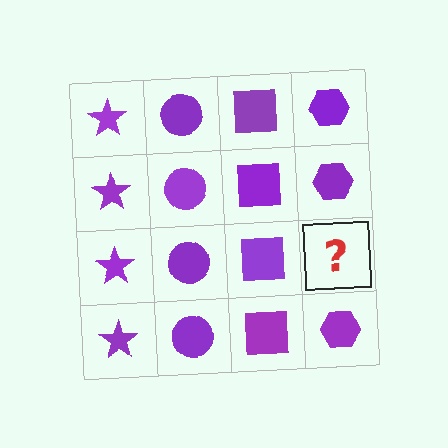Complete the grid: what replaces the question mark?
The question mark should be replaced with a purple hexagon.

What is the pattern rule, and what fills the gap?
The rule is that each column has a consistent shape. The gap should be filled with a purple hexagon.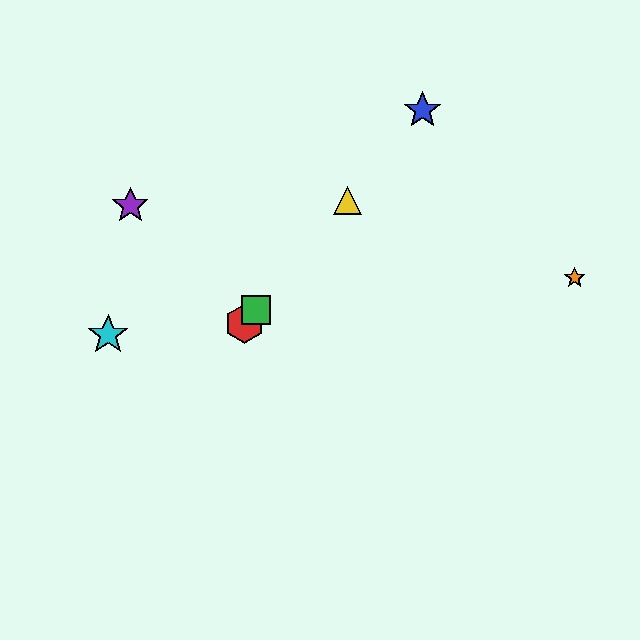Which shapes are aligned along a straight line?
The red hexagon, the blue star, the green square, the yellow triangle are aligned along a straight line.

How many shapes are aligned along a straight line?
4 shapes (the red hexagon, the blue star, the green square, the yellow triangle) are aligned along a straight line.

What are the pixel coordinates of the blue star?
The blue star is at (423, 110).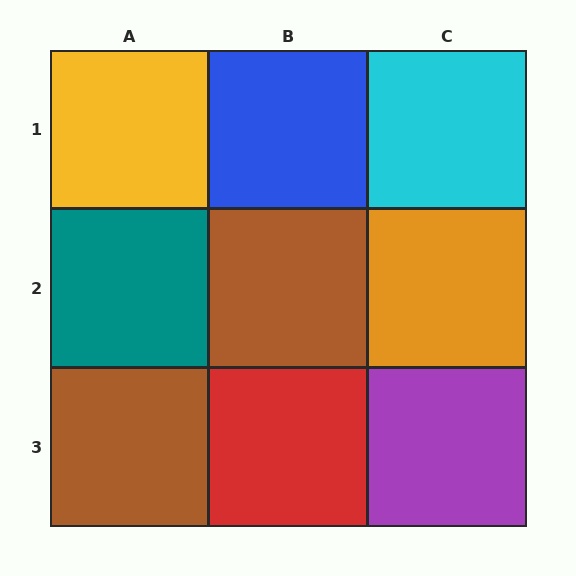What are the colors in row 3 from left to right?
Brown, red, purple.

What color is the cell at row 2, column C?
Orange.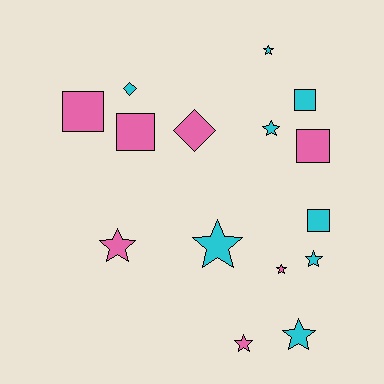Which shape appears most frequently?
Star, with 8 objects.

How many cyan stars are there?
There are 5 cyan stars.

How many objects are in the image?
There are 15 objects.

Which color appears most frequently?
Cyan, with 8 objects.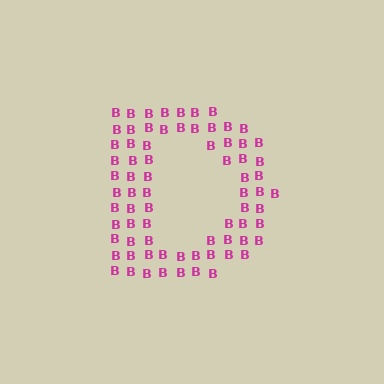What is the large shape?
The large shape is the letter D.